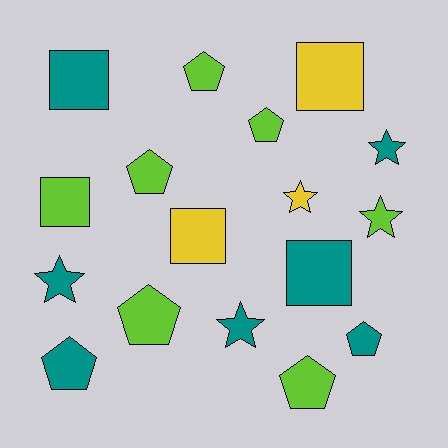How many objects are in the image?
There are 17 objects.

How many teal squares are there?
There are 2 teal squares.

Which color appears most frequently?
Teal, with 7 objects.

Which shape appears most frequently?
Pentagon, with 7 objects.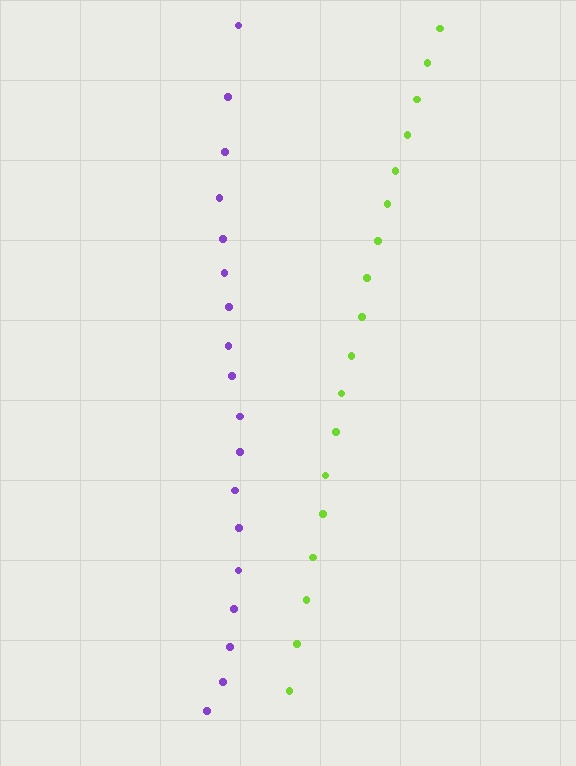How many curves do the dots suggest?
There are 2 distinct paths.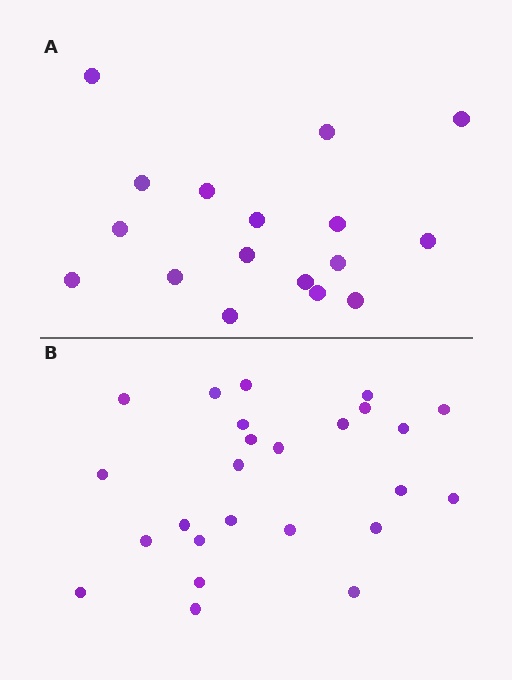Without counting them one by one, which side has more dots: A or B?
Region B (the bottom region) has more dots.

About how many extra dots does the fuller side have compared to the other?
Region B has roughly 8 or so more dots than region A.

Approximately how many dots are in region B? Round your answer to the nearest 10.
About 20 dots. (The exact count is 25, which rounds to 20.)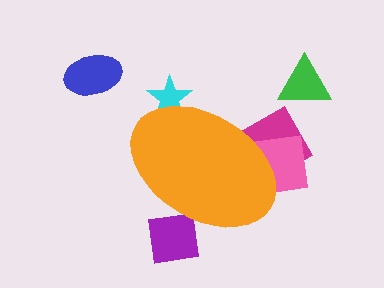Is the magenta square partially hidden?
Yes, the magenta square is partially hidden behind the orange ellipse.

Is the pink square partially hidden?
Yes, the pink square is partially hidden behind the orange ellipse.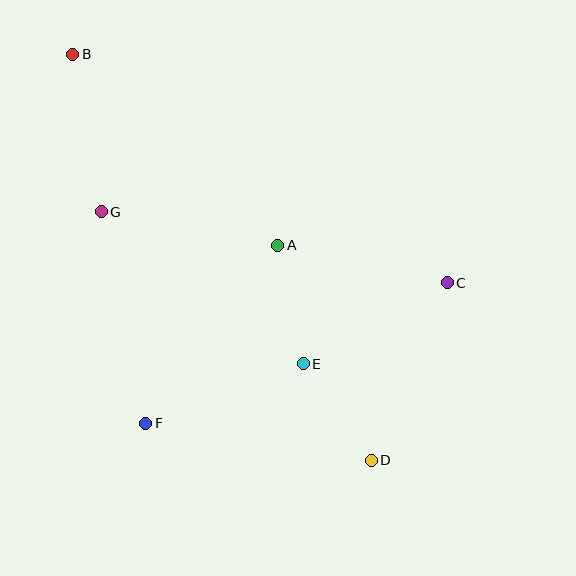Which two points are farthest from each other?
Points B and D are farthest from each other.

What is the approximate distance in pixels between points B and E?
The distance between B and E is approximately 386 pixels.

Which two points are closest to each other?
Points D and E are closest to each other.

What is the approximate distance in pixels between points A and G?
The distance between A and G is approximately 179 pixels.